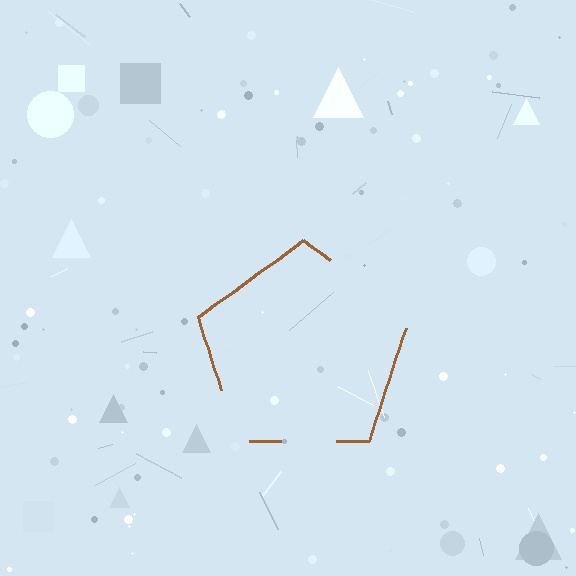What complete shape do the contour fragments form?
The contour fragments form a pentagon.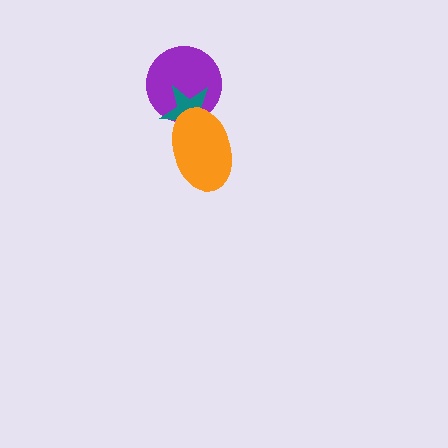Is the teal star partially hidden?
Yes, it is partially covered by another shape.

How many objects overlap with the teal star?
2 objects overlap with the teal star.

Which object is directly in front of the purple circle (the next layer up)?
The teal star is directly in front of the purple circle.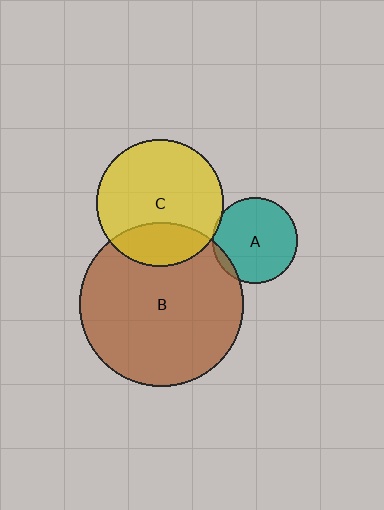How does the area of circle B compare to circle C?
Approximately 1.7 times.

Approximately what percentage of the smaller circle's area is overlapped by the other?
Approximately 5%.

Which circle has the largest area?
Circle B (brown).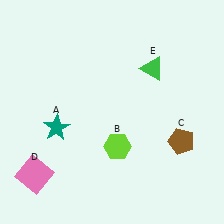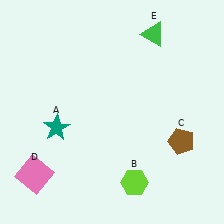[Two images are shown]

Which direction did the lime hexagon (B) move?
The lime hexagon (B) moved down.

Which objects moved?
The objects that moved are: the lime hexagon (B), the green triangle (E).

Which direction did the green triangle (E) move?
The green triangle (E) moved up.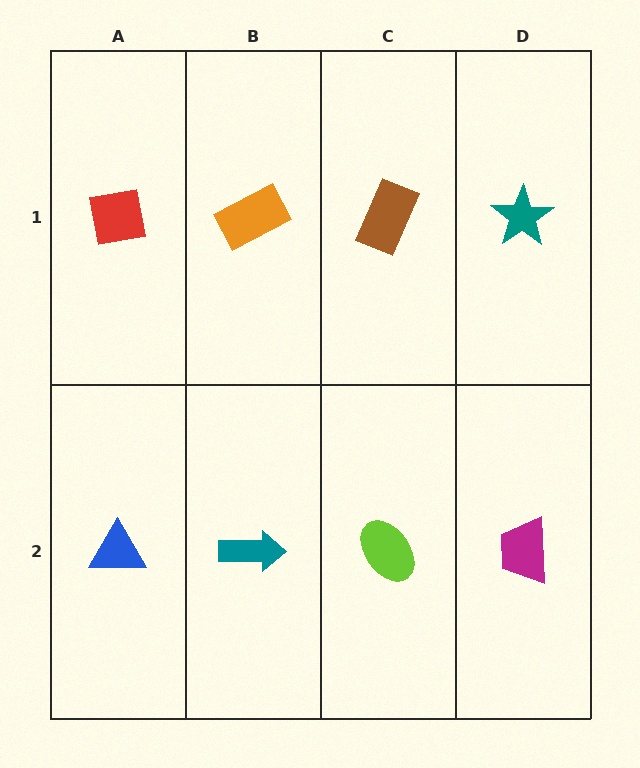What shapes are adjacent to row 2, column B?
An orange rectangle (row 1, column B), a blue triangle (row 2, column A), a lime ellipse (row 2, column C).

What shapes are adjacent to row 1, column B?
A teal arrow (row 2, column B), a red square (row 1, column A), a brown rectangle (row 1, column C).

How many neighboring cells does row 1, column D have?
2.